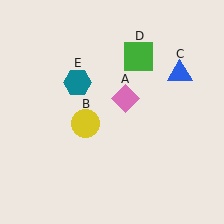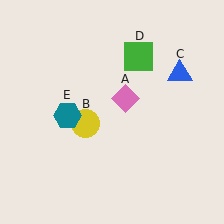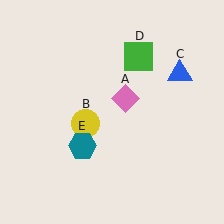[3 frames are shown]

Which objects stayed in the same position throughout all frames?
Pink diamond (object A) and yellow circle (object B) and blue triangle (object C) and green square (object D) remained stationary.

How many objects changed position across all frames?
1 object changed position: teal hexagon (object E).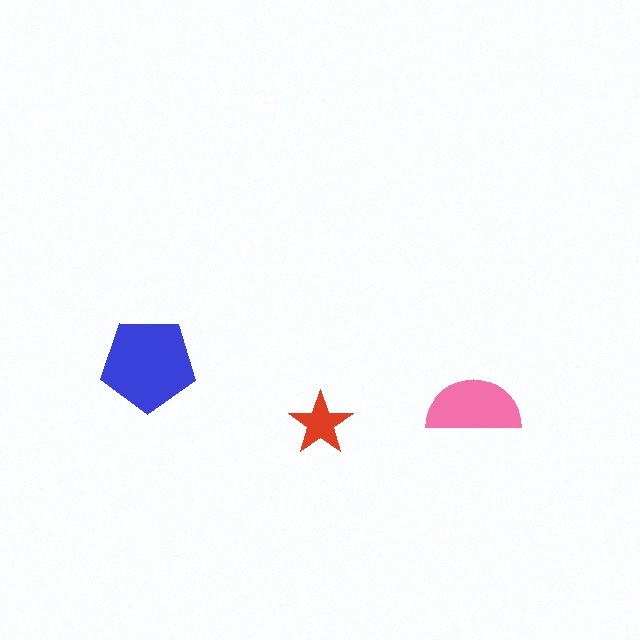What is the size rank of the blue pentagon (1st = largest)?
1st.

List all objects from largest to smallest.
The blue pentagon, the pink semicircle, the red star.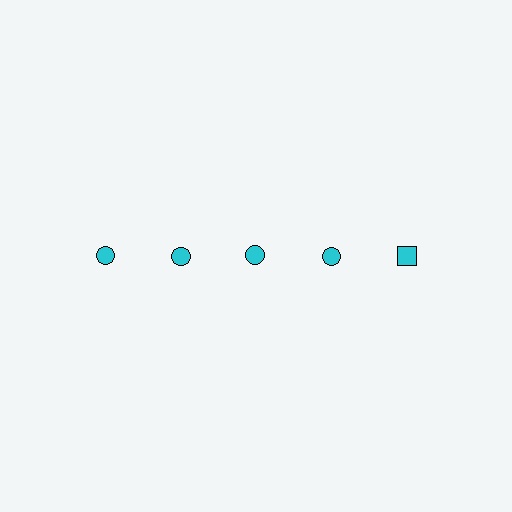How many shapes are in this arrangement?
There are 5 shapes arranged in a grid pattern.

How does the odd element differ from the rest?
It has a different shape: square instead of circle.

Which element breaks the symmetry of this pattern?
The cyan square in the top row, rightmost column breaks the symmetry. All other shapes are cyan circles.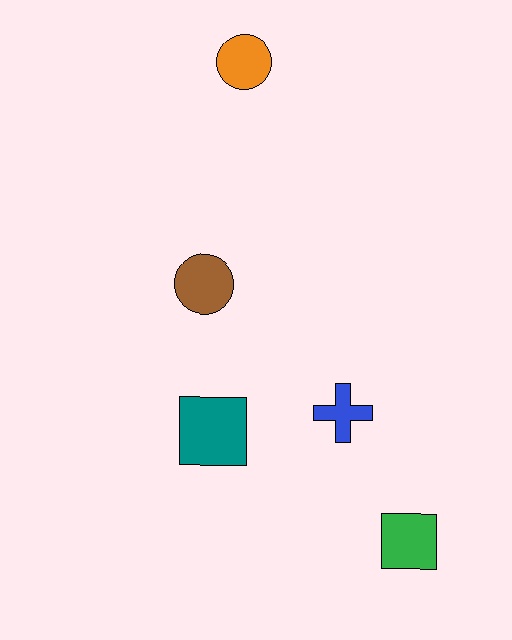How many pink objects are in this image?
There are no pink objects.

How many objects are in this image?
There are 5 objects.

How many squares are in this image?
There are 2 squares.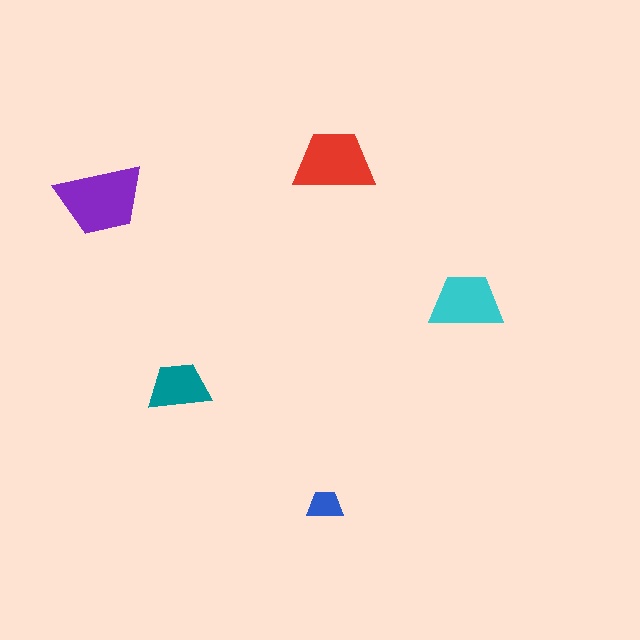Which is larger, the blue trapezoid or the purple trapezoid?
The purple one.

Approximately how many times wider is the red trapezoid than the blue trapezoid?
About 2 times wider.